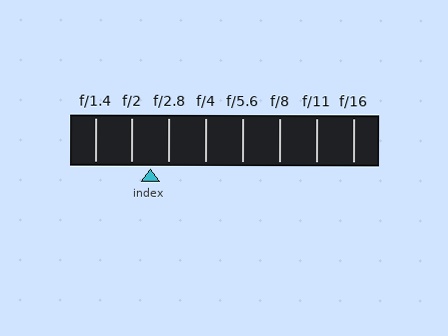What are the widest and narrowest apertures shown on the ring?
The widest aperture shown is f/1.4 and the narrowest is f/16.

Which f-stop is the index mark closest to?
The index mark is closest to f/2.8.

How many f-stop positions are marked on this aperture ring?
There are 8 f-stop positions marked.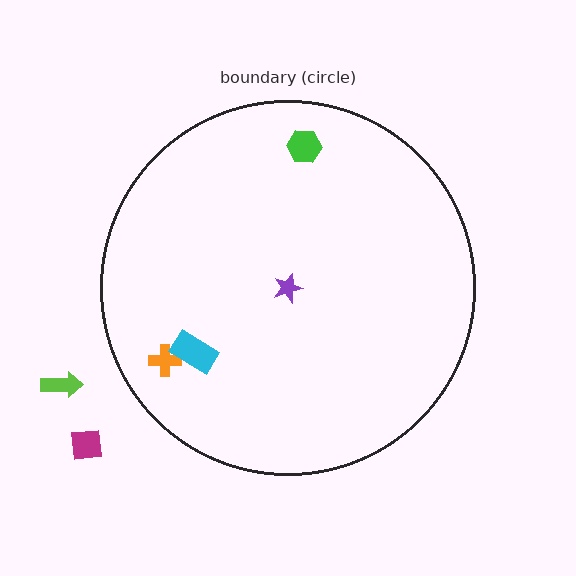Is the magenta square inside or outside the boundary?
Outside.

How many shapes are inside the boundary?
4 inside, 2 outside.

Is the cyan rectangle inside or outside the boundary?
Inside.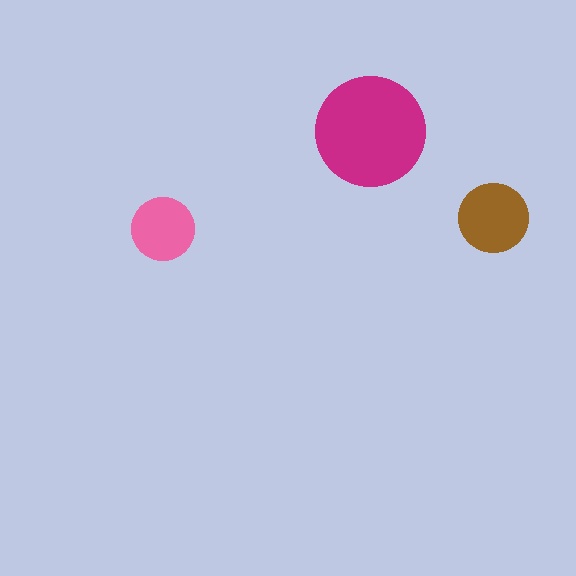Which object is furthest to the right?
The brown circle is rightmost.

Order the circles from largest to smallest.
the magenta one, the brown one, the pink one.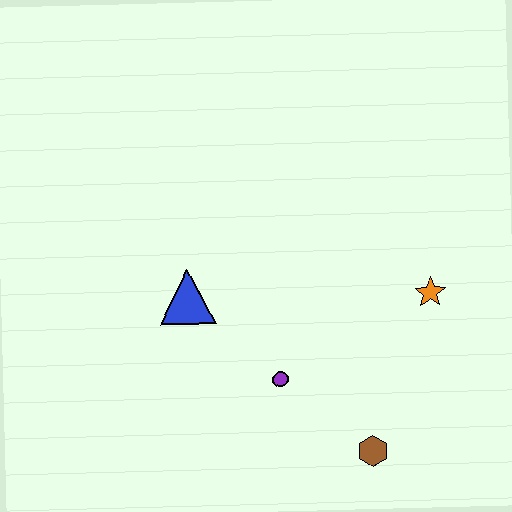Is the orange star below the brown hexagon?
No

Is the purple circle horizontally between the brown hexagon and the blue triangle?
Yes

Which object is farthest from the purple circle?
The orange star is farthest from the purple circle.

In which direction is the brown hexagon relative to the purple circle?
The brown hexagon is to the right of the purple circle.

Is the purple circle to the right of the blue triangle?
Yes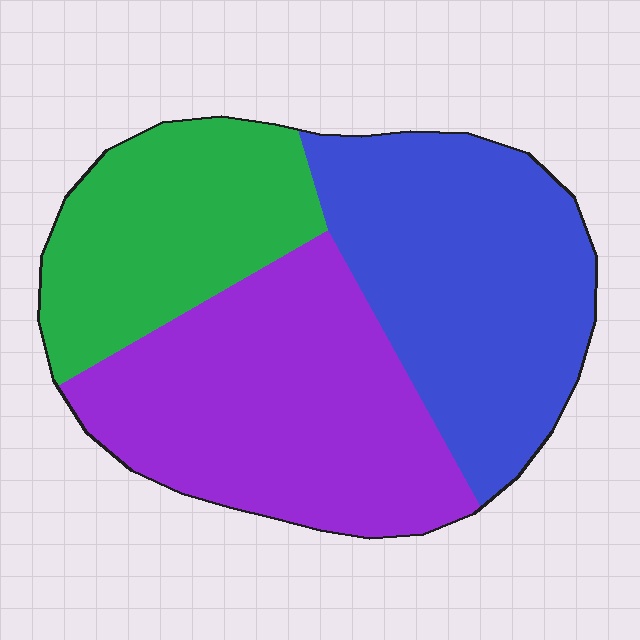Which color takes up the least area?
Green, at roughly 25%.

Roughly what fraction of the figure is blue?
Blue takes up between a quarter and a half of the figure.